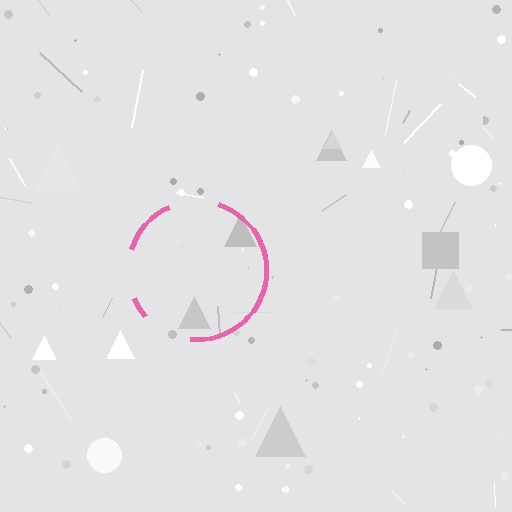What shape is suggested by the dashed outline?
The dashed outline suggests a circle.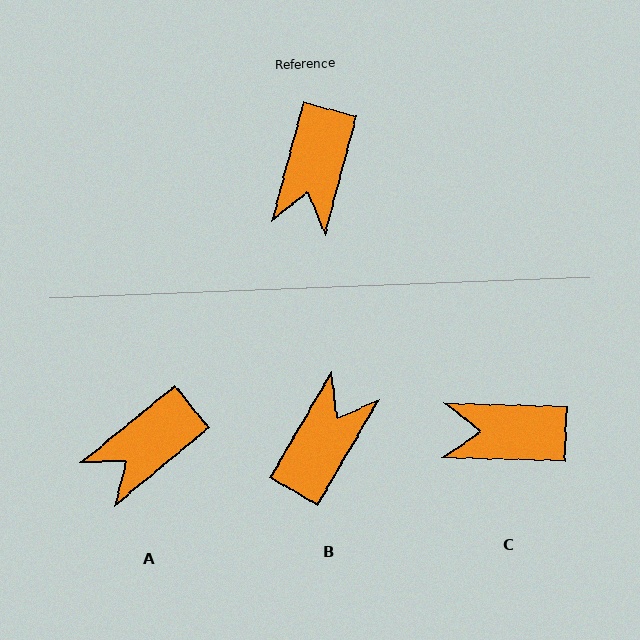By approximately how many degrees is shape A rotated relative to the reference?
Approximately 36 degrees clockwise.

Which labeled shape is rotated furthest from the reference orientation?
B, about 164 degrees away.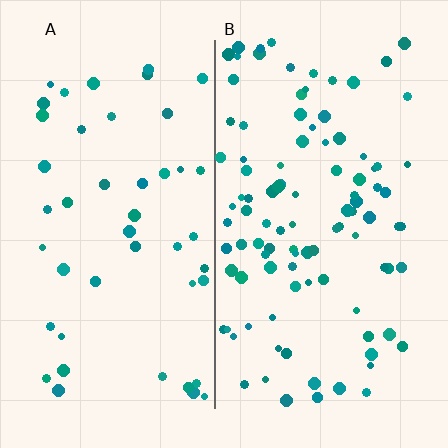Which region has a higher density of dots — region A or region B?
B (the right).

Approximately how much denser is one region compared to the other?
Approximately 2.2× — region B over region A.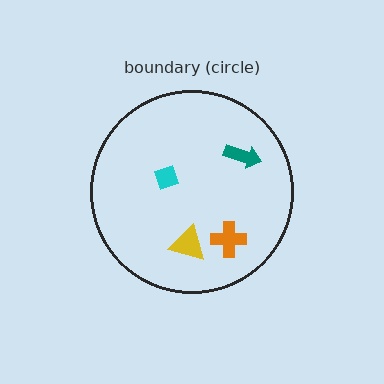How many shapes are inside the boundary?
4 inside, 0 outside.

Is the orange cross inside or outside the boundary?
Inside.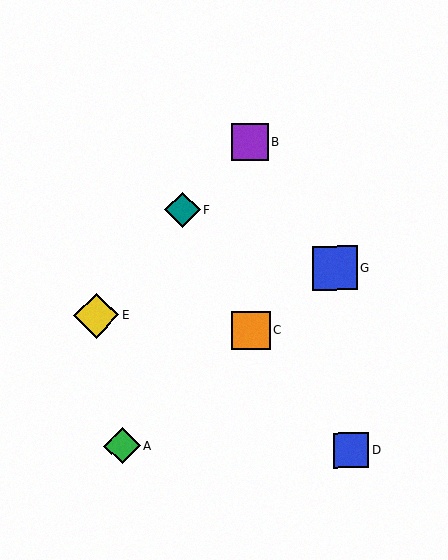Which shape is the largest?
The yellow diamond (labeled E) is the largest.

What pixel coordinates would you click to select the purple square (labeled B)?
Click at (250, 142) to select the purple square B.